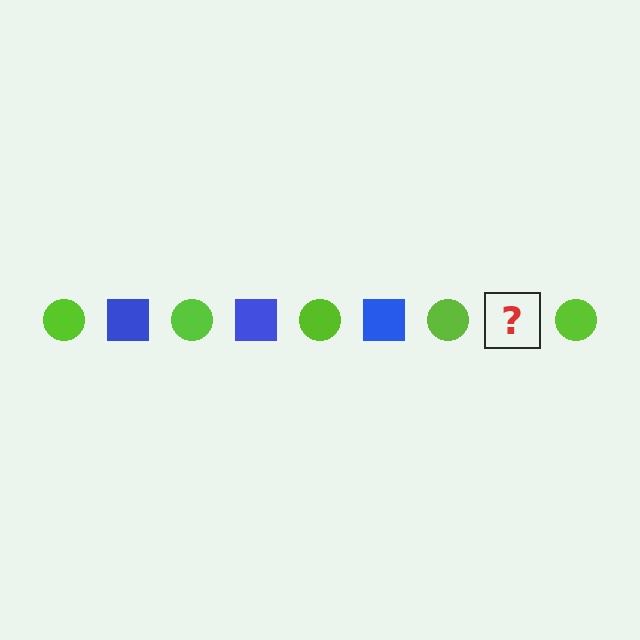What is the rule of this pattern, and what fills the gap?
The rule is that the pattern alternates between lime circle and blue square. The gap should be filled with a blue square.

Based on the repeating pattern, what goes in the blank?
The blank should be a blue square.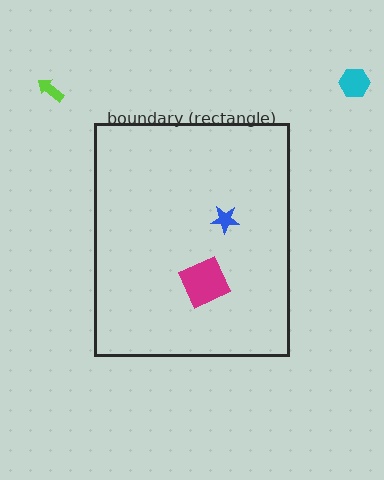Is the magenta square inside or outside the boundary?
Inside.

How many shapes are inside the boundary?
2 inside, 2 outside.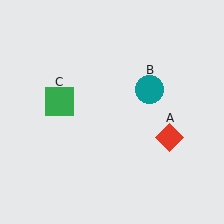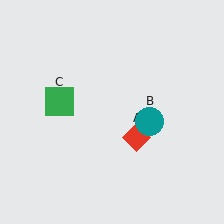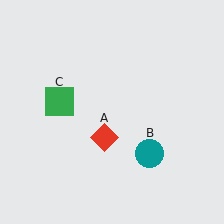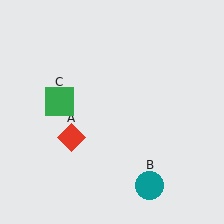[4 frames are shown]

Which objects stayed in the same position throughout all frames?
Green square (object C) remained stationary.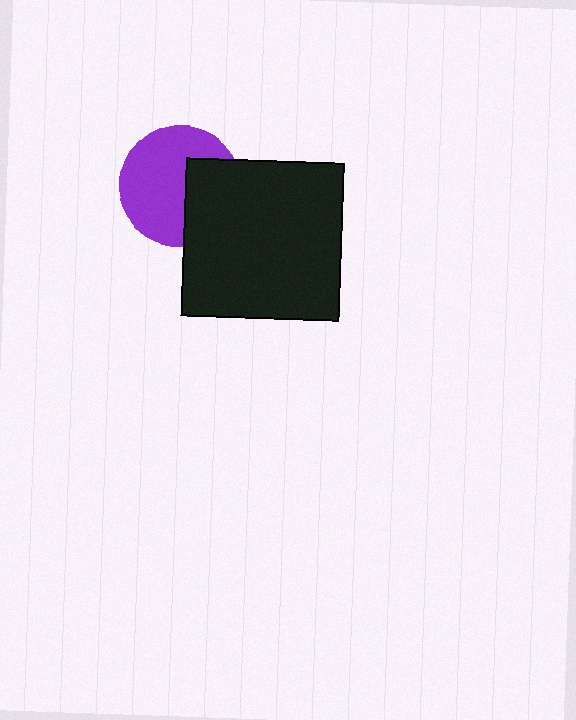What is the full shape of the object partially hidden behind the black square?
The partially hidden object is a purple circle.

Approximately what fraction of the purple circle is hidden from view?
Roughly 35% of the purple circle is hidden behind the black square.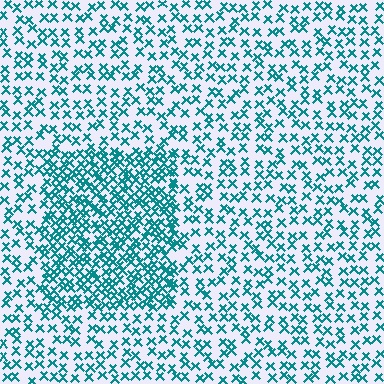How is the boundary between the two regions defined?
The boundary is defined by a change in element density (approximately 2.0x ratio). All elements are the same color, size, and shape.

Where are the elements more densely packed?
The elements are more densely packed inside the rectangle boundary.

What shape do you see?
I see a rectangle.